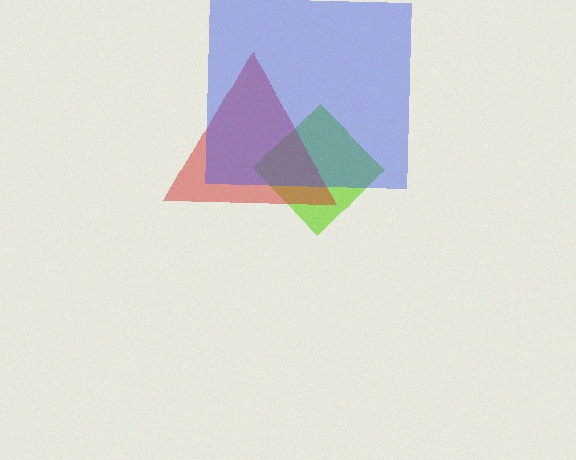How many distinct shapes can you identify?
There are 3 distinct shapes: a lime diamond, a red triangle, a blue square.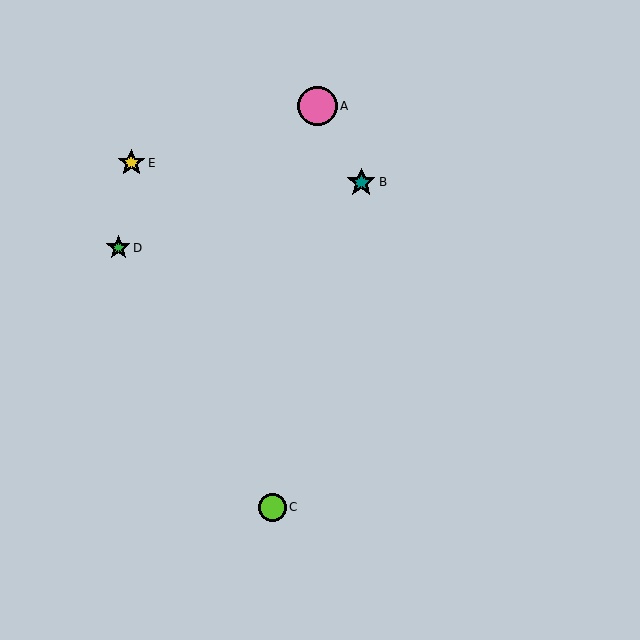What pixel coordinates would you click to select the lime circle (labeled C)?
Click at (272, 507) to select the lime circle C.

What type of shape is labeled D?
Shape D is a green star.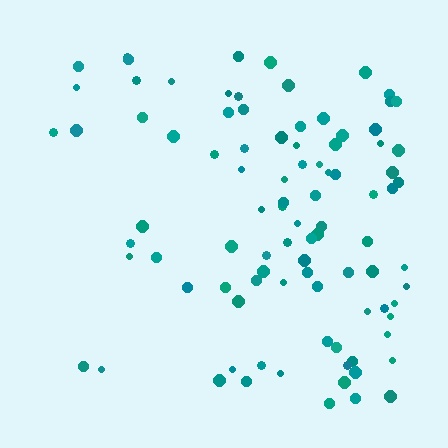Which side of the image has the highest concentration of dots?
The right.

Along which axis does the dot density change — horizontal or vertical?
Horizontal.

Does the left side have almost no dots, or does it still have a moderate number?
Still a moderate number, just noticeably fewer than the right.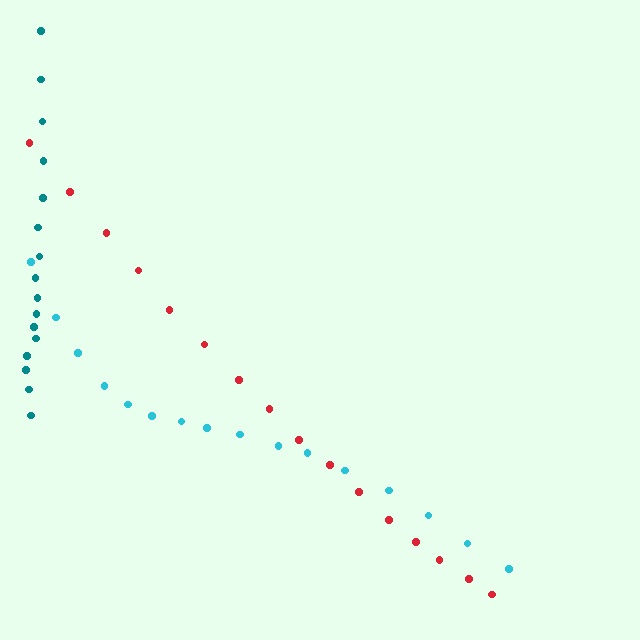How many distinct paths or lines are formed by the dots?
There are 3 distinct paths.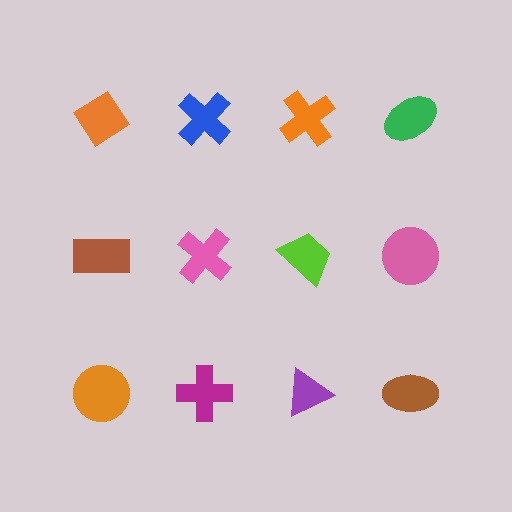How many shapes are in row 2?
4 shapes.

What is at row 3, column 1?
An orange circle.